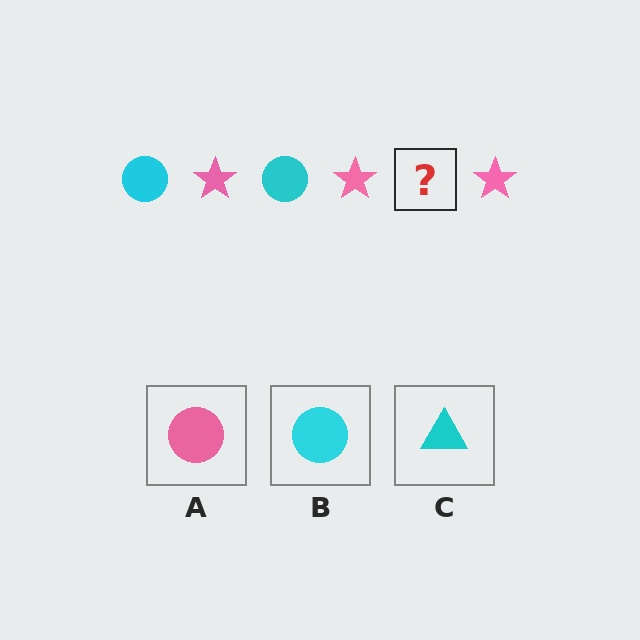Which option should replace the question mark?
Option B.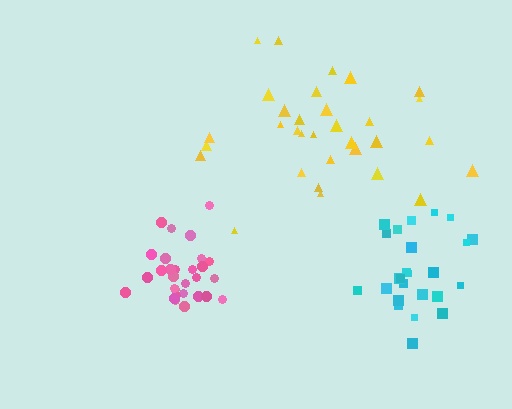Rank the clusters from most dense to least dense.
pink, cyan, yellow.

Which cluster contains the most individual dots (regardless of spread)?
Yellow (32).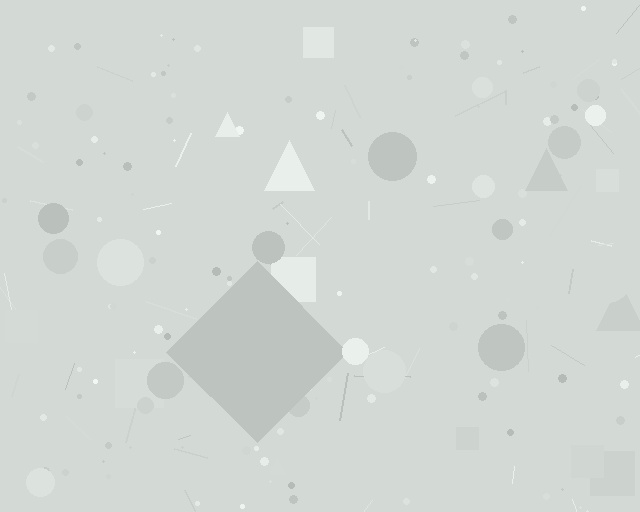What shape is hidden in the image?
A diamond is hidden in the image.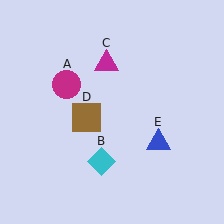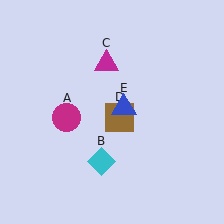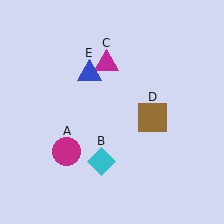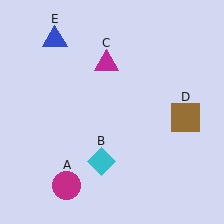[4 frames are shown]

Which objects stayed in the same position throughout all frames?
Cyan diamond (object B) and magenta triangle (object C) remained stationary.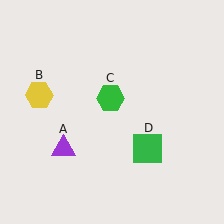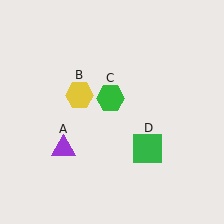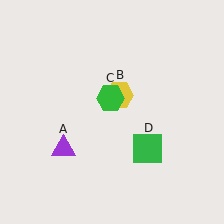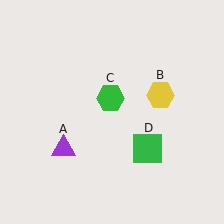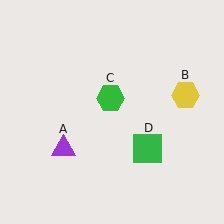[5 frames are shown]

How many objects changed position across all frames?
1 object changed position: yellow hexagon (object B).